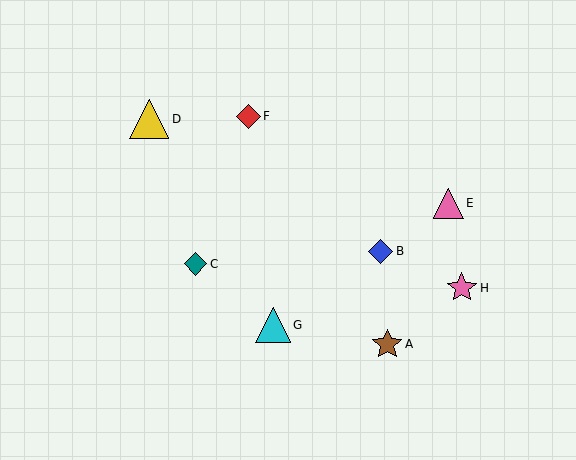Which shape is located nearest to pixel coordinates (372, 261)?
The blue diamond (labeled B) at (381, 251) is nearest to that location.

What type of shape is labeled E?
Shape E is a pink triangle.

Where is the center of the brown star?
The center of the brown star is at (387, 344).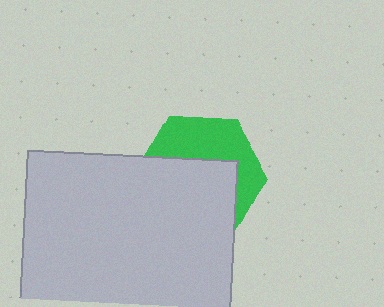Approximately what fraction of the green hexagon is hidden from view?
Roughly 59% of the green hexagon is hidden behind the light gray rectangle.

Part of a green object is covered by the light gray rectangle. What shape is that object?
It is a hexagon.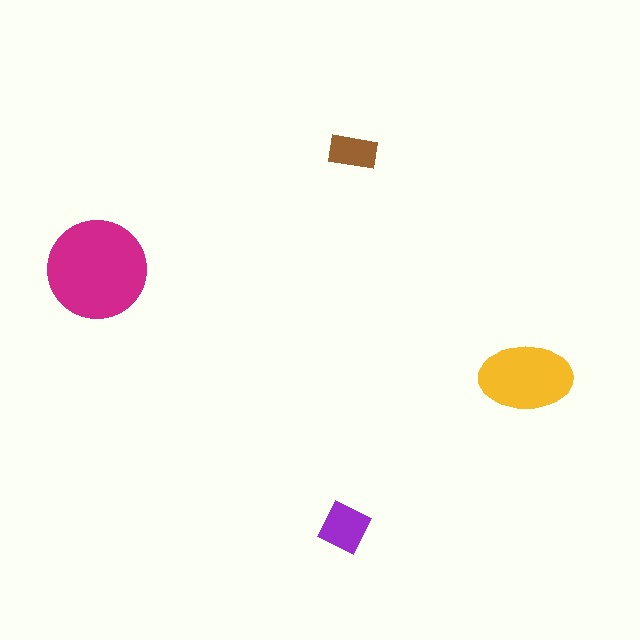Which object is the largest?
The magenta circle.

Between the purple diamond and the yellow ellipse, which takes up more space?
The yellow ellipse.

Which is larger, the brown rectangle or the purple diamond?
The purple diamond.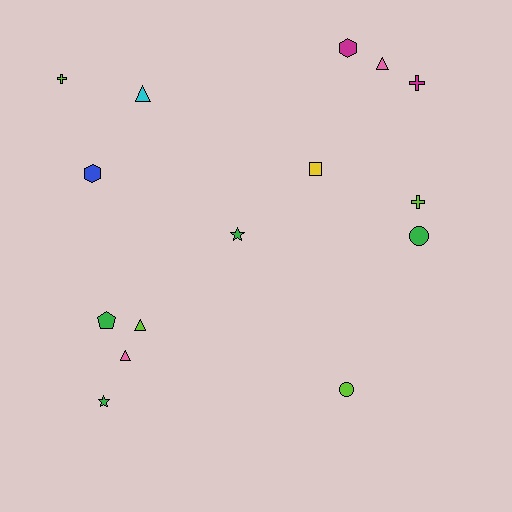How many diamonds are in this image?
There are no diamonds.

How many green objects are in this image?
There are 4 green objects.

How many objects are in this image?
There are 15 objects.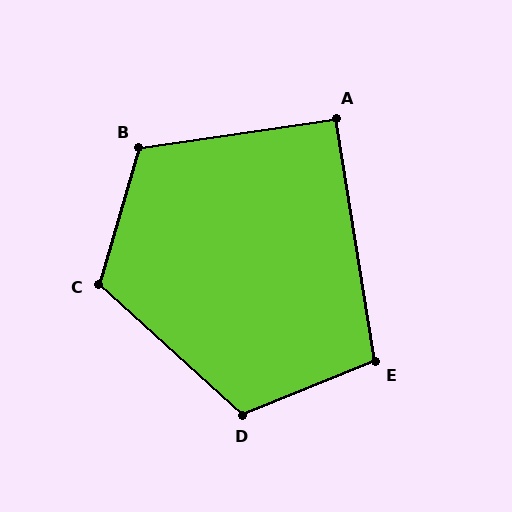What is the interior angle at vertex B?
Approximately 115 degrees (obtuse).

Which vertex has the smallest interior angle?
A, at approximately 91 degrees.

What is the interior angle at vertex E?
Approximately 103 degrees (obtuse).